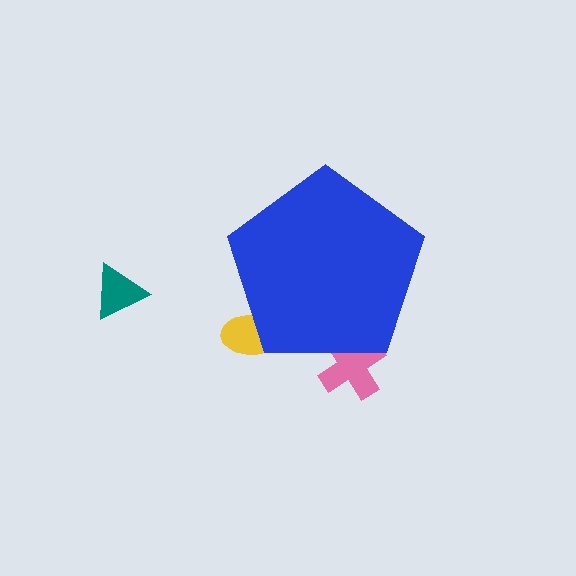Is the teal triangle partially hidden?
No, the teal triangle is fully visible.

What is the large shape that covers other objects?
A blue pentagon.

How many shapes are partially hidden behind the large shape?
2 shapes are partially hidden.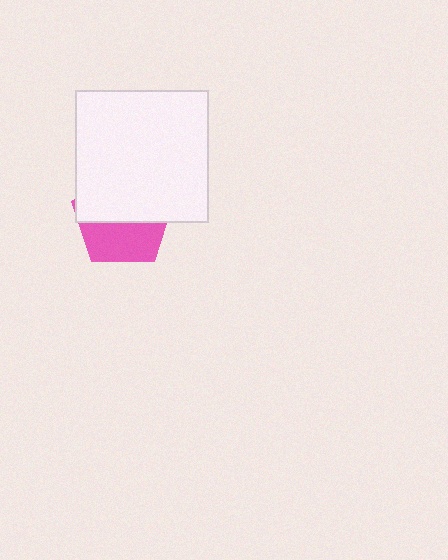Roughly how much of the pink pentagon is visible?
A small part of it is visible (roughly 42%).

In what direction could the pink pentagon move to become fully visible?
The pink pentagon could move down. That would shift it out from behind the white square entirely.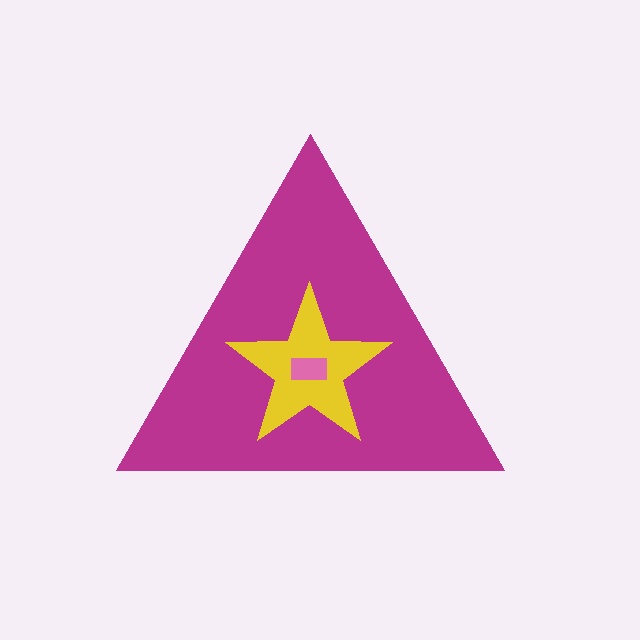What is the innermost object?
The pink rectangle.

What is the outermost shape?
The magenta triangle.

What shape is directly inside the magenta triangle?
The yellow star.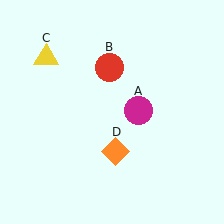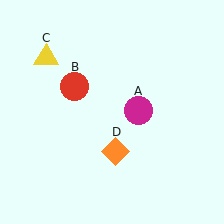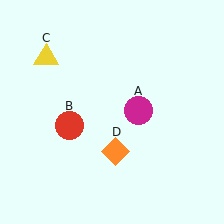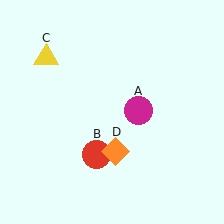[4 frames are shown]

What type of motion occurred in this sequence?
The red circle (object B) rotated counterclockwise around the center of the scene.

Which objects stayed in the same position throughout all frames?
Magenta circle (object A) and yellow triangle (object C) and orange diamond (object D) remained stationary.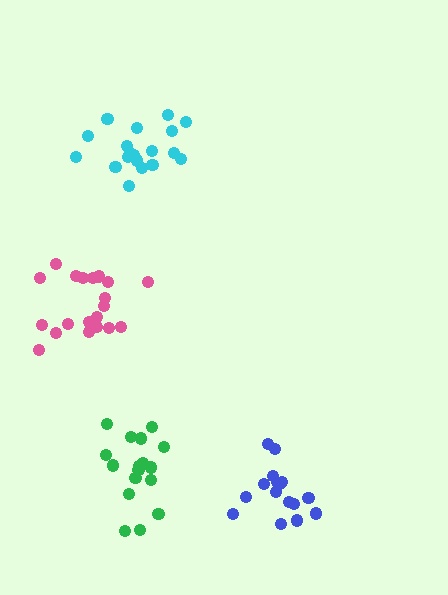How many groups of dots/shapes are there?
There are 4 groups.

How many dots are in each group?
Group 1: 20 dots, Group 2: 19 dots, Group 3: 16 dots, Group 4: 17 dots (72 total).